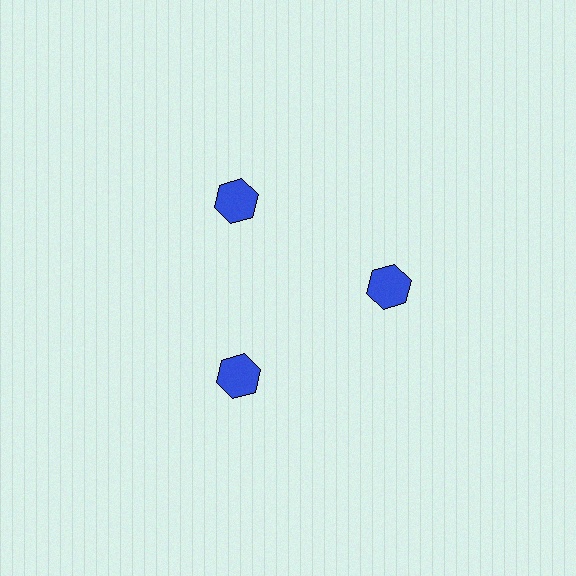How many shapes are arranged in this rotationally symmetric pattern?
There are 3 shapes, arranged in 3 groups of 1.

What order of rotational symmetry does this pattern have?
This pattern has 3-fold rotational symmetry.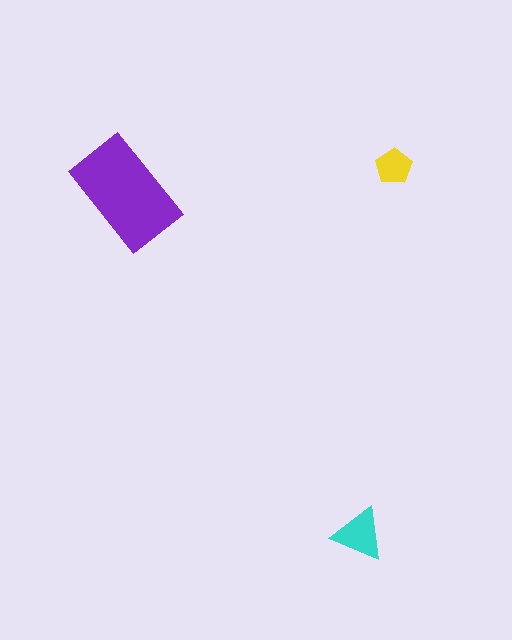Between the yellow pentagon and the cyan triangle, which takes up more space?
The cyan triangle.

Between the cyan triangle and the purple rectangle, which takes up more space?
The purple rectangle.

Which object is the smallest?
The yellow pentagon.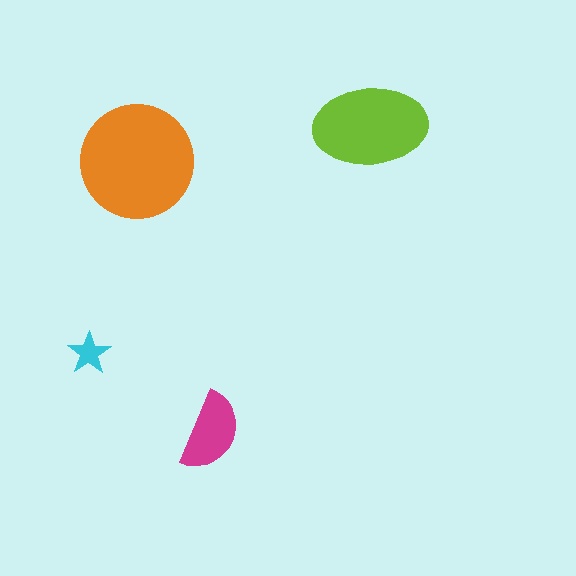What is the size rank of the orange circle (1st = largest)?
1st.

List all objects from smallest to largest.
The cyan star, the magenta semicircle, the lime ellipse, the orange circle.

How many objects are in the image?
There are 4 objects in the image.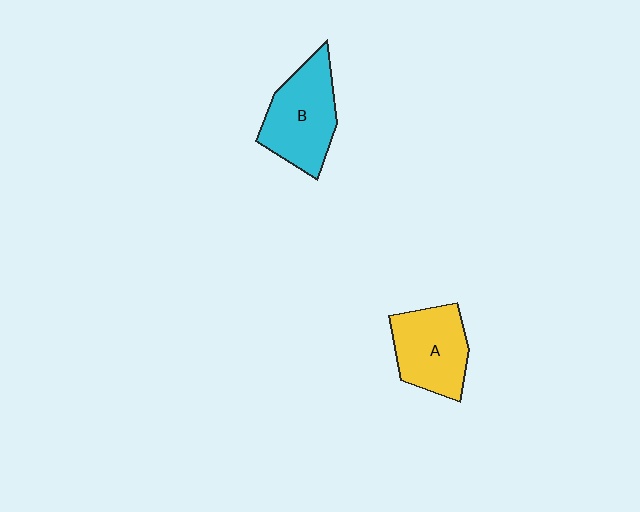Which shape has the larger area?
Shape B (cyan).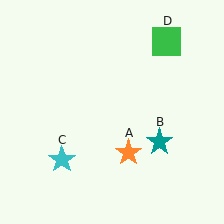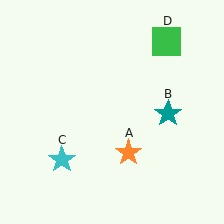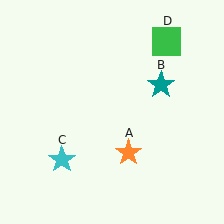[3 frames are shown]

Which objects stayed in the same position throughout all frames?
Orange star (object A) and cyan star (object C) and green square (object D) remained stationary.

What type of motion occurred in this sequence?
The teal star (object B) rotated counterclockwise around the center of the scene.